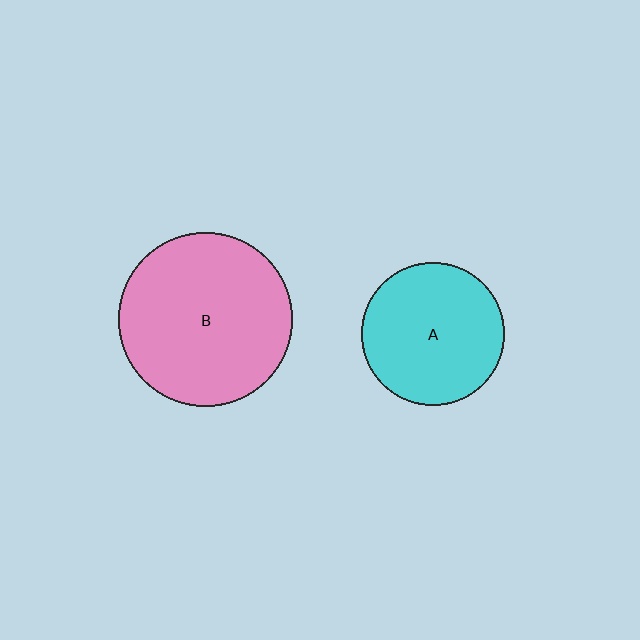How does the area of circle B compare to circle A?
Approximately 1.5 times.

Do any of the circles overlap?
No, none of the circles overlap.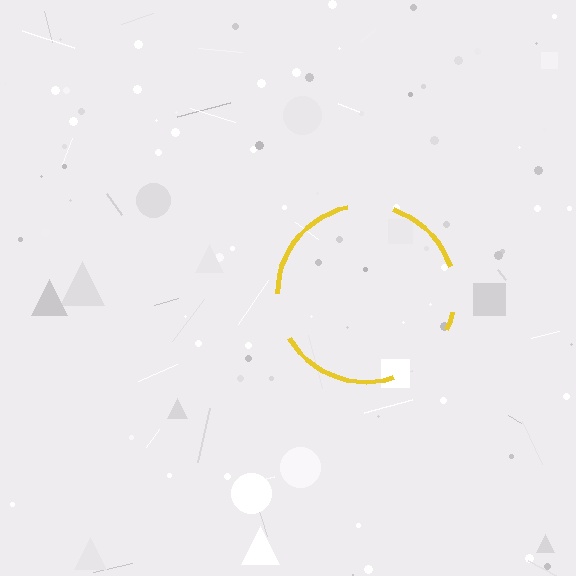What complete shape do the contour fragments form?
The contour fragments form a circle.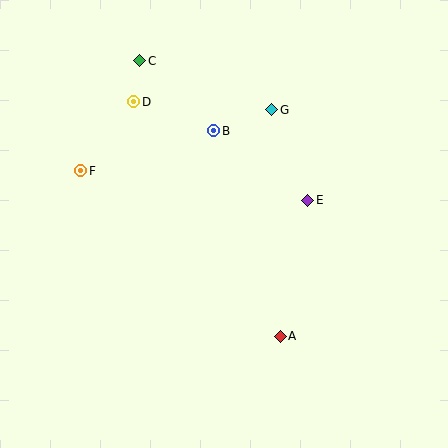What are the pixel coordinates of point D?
Point D is at (134, 102).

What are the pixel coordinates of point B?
Point B is at (214, 131).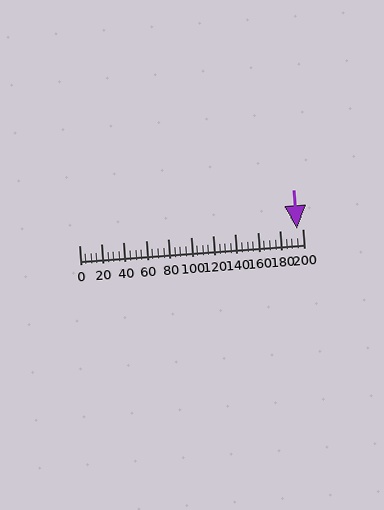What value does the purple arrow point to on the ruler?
The purple arrow points to approximately 195.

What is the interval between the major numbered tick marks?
The major tick marks are spaced 20 units apart.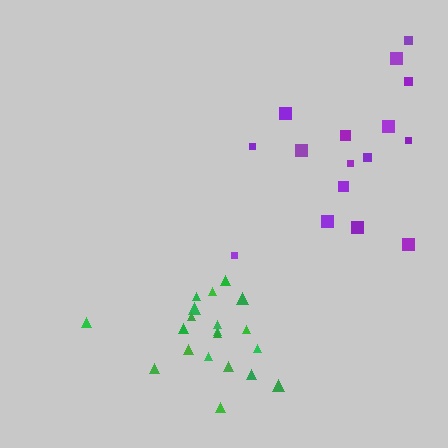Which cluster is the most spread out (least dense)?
Purple.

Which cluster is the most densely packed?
Green.